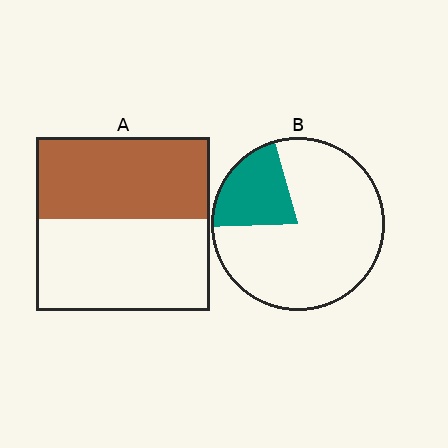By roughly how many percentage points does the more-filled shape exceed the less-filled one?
By roughly 25 percentage points (A over B).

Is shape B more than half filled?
No.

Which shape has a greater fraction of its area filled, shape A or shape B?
Shape A.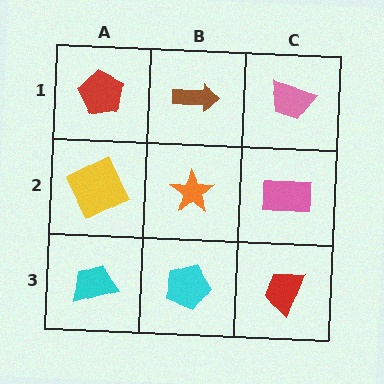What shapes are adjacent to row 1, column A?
A yellow square (row 2, column A), a brown arrow (row 1, column B).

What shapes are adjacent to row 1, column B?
An orange star (row 2, column B), a red pentagon (row 1, column A), a pink trapezoid (row 1, column C).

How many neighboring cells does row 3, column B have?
3.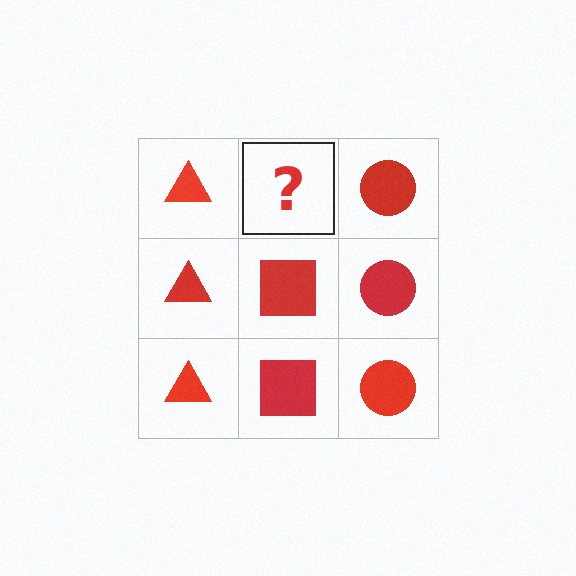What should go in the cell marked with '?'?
The missing cell should contain a red square.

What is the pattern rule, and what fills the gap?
The rule is that each column has a consistent shape. The gap should be filled with a red square.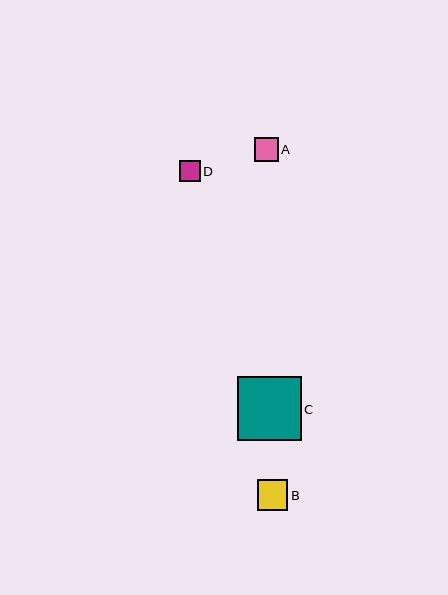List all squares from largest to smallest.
From largest to smallest: C, B, A, D.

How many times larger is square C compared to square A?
Square C is approximately 2.7 times the size of square A.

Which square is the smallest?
Square D is the smallest with a size of approximately 21 pixels.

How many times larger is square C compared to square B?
Square C is approximately 2.1 times the size of square B.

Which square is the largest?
Square C is the largest with a size of approximately 63 pixels.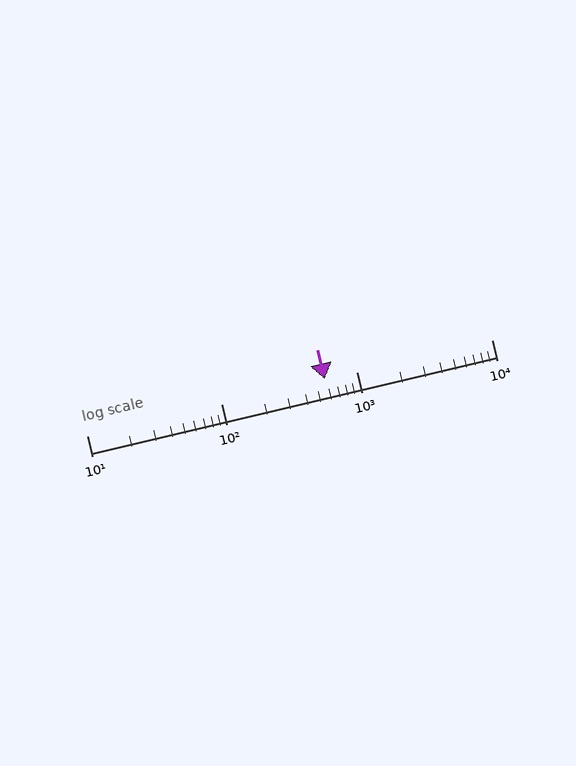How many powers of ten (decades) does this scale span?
The scale spans 3 decades, from 10 to 10000.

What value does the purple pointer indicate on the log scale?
The pointer indicates approximately 580.